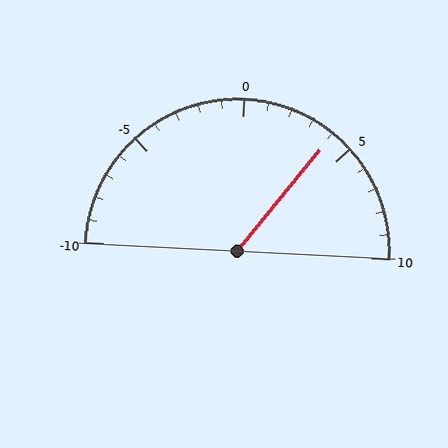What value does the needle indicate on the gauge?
The needle indicates approximately 4.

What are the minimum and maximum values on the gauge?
The gauge ranges from -10 to 10.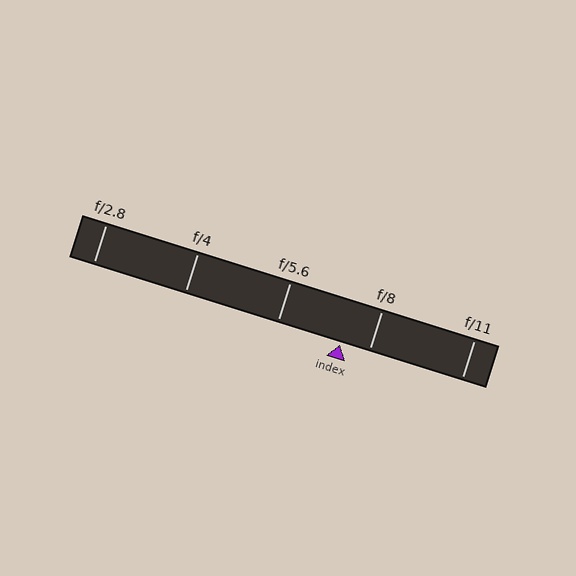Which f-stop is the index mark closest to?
The index mark is closest to f/8.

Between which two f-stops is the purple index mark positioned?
The index mark is between f/5.6 and f/8.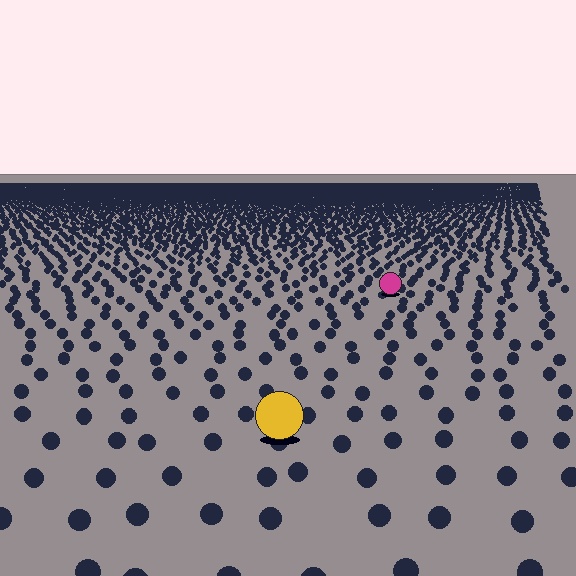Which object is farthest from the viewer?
The magenta circle is farthest from the viewer. It appears smaller and the ground texture around it is denser.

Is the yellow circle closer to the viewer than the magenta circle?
Yes. The yellow circle is closer — you can tell from the texture gradient: the ground texture is coarser near it.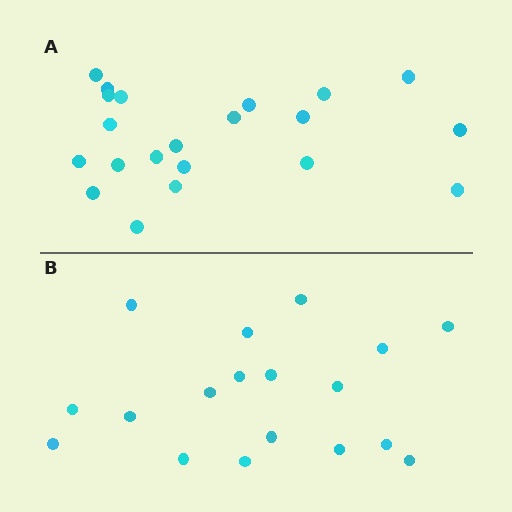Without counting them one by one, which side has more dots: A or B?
Region A (the top region) has more dots.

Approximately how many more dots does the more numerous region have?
Region A has just a few more — roughly 2 or 3 more dots than region B.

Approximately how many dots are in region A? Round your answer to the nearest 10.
About 20 dots. (The exact count is 21, which rounds to 20.)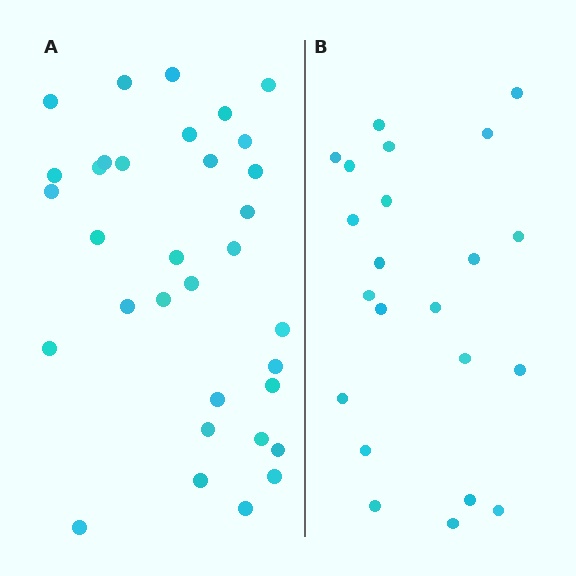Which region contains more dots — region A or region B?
Region A (the left region) has more dots.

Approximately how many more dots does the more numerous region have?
Region A has roughly 12 or so more dots than region B.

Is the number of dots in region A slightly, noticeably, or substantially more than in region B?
Region A has substantially more. The ratio is roughly 1.5 to 1.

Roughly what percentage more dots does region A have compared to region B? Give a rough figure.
About 50% more.